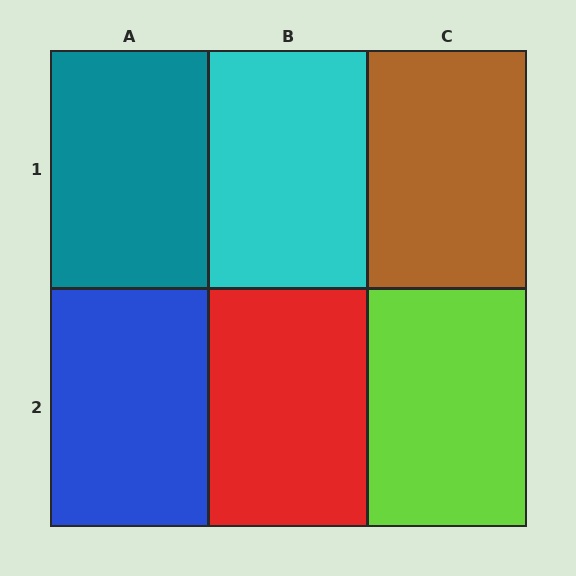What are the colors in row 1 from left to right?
Teal, cyan, brown.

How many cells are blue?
1 cell is blue.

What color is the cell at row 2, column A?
Blue.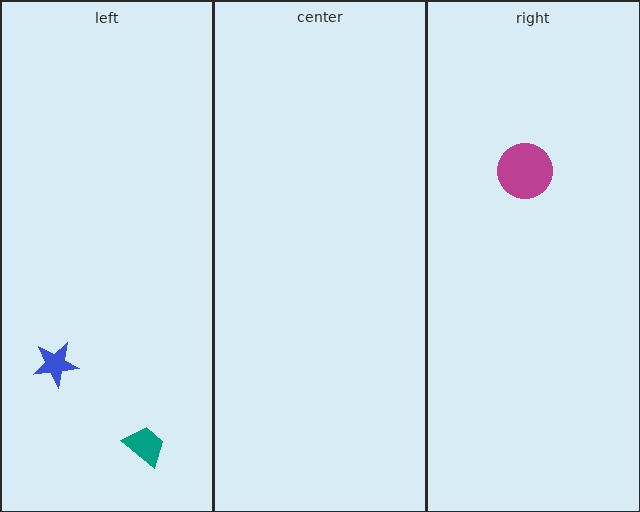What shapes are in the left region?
The teal trapezoid, the blue star.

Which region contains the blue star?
The left region.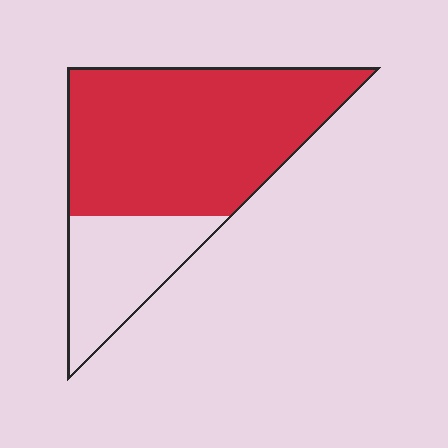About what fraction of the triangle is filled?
About three quarters (3/4).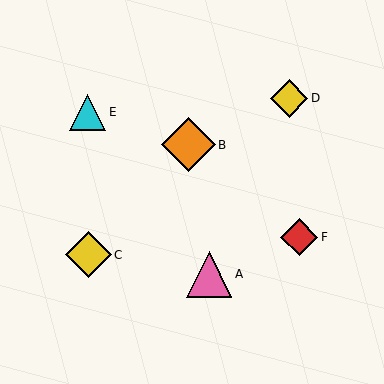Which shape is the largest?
The orange diamond (labeled B) is the largest.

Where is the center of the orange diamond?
The center of the orange diamond is at (188, 145).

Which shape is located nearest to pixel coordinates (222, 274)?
The pink triangle (labeled A) at (209, 274) is nearest to that location.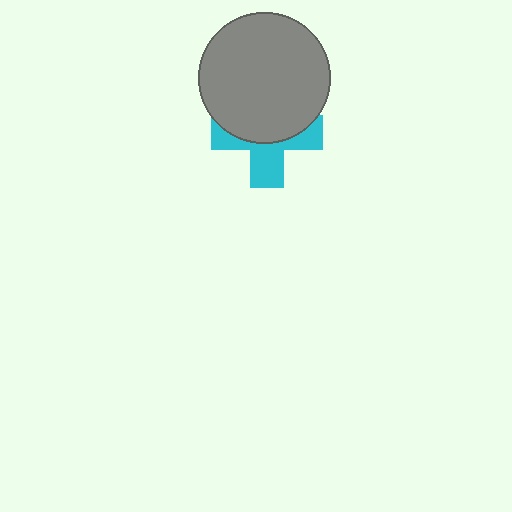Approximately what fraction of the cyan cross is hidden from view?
Roughly 55% of the cyan cross is hidden behind the gray circle.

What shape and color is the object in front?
The object in front is a gray circle.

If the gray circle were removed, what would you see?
You would see the complete cyan cross.